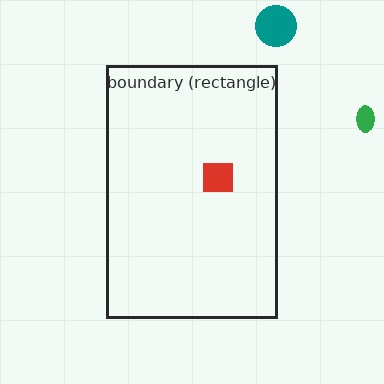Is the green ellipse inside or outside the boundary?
Outside.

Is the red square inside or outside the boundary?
Inside.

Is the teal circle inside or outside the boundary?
Outside.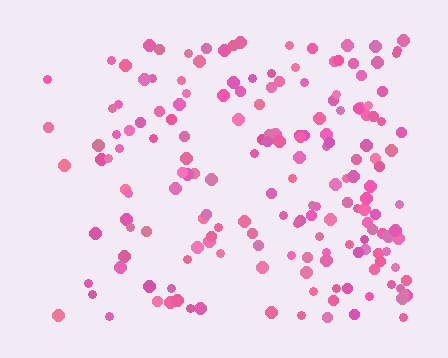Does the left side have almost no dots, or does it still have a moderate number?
Still a moderate number, just noticeably fewer than the right.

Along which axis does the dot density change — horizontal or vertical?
Horizontal.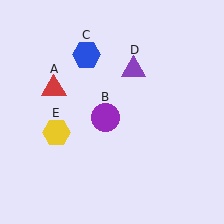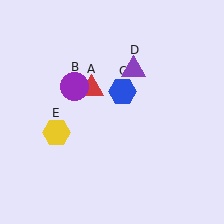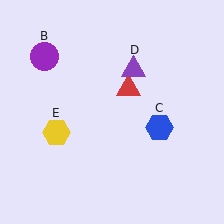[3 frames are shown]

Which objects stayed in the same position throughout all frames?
Purple triangle (object D) and yellow hexagon (object E) remained stationary.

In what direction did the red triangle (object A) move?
The red triangle (object A) moved right.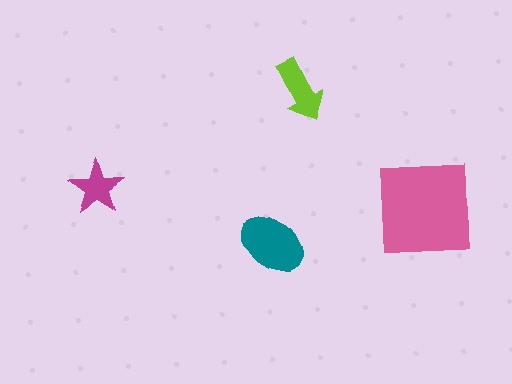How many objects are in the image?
There are 4 objects in the image.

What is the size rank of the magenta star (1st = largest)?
4th.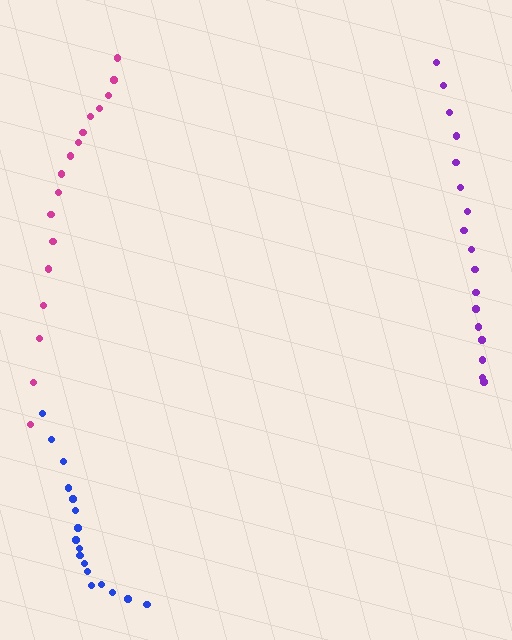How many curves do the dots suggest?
There are 3 distinct paths.